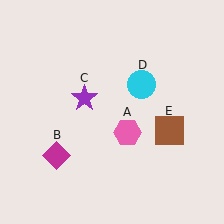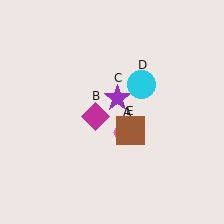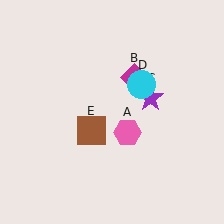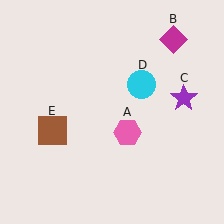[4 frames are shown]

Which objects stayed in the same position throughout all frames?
Pink hexagon (object A) and cyan circle (object D) remained stationary.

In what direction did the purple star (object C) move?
The purple star (object C) moved right.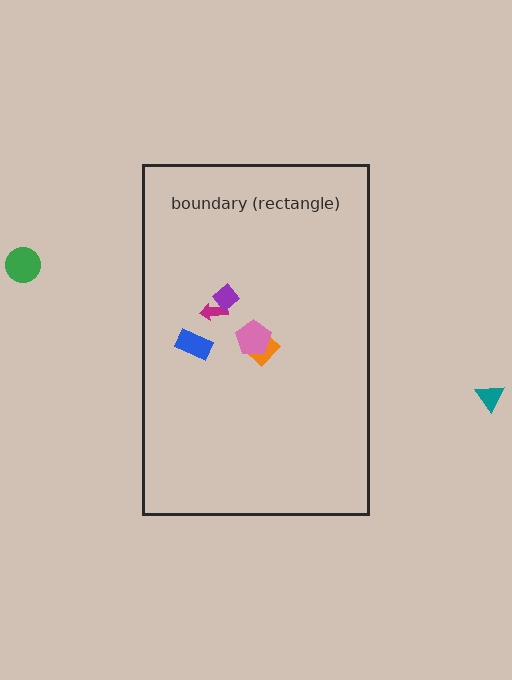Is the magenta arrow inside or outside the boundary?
Inside.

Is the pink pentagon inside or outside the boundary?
Inside.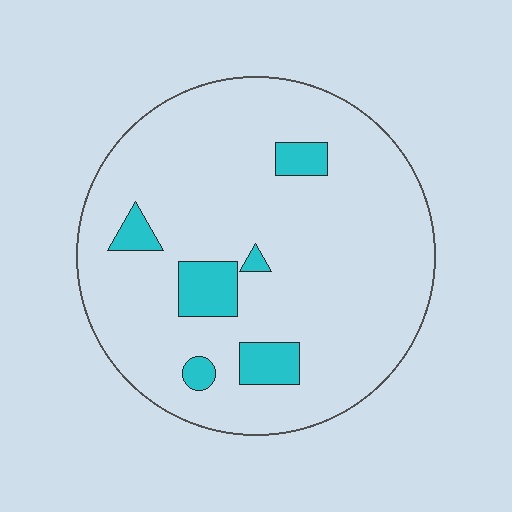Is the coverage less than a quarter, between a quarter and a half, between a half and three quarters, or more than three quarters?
Less than a quarter.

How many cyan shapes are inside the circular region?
6.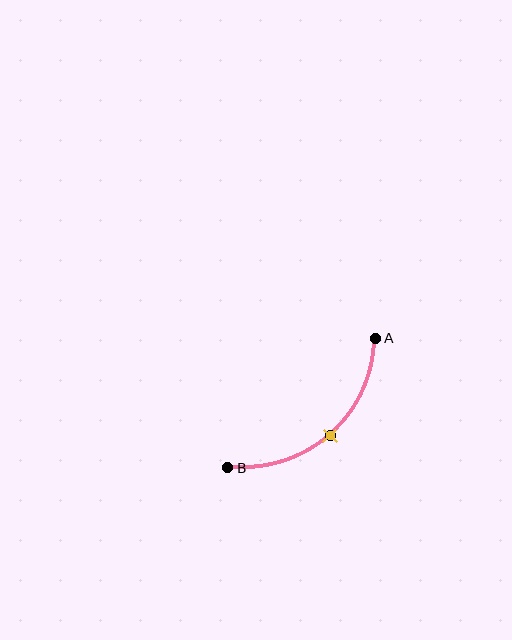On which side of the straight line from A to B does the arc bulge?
The arc bulges below and to the right of the straight line connecting A and B.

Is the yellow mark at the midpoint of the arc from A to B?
Yes. The yellow mark lies on the arc at equal arc-length from both A and B — it is the arc midpoint.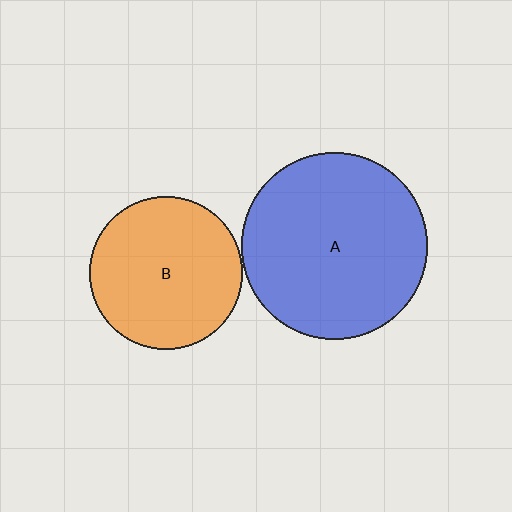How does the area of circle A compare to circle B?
Approximately 1.5 times.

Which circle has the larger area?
Circle A (blue).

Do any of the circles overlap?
No, none of the circles overlap.